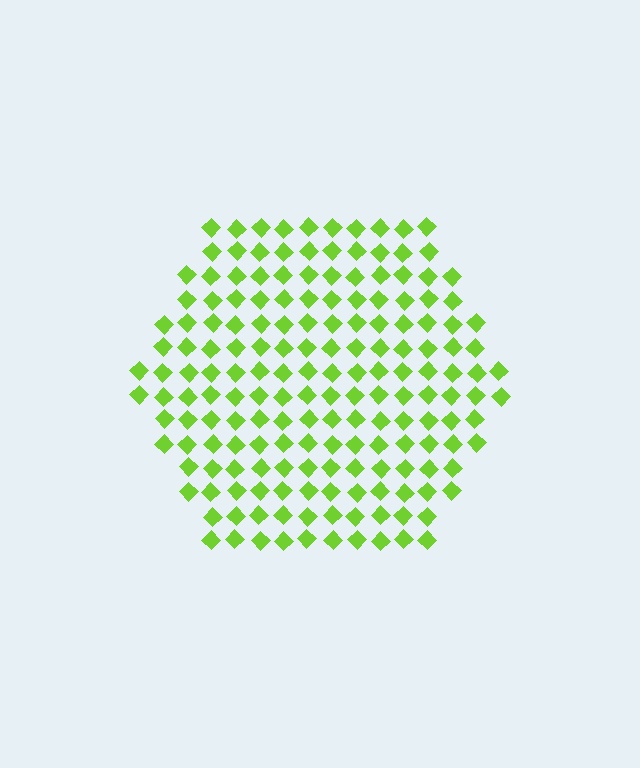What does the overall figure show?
The overall figure shows a hexagon.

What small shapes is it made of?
It is made of small diamonds.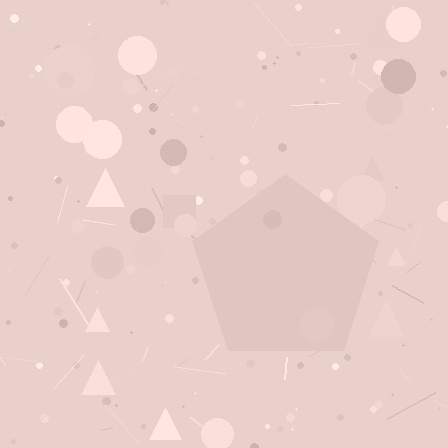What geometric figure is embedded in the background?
A pentagon is embedded in the background.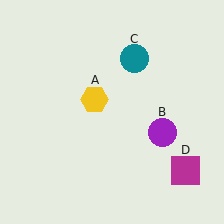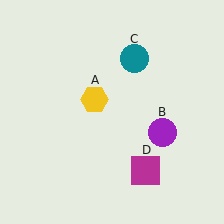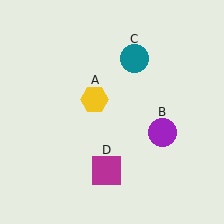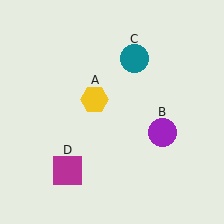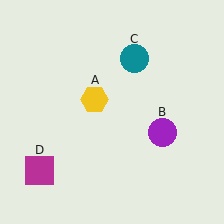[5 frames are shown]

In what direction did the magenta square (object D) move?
The magenta square (object D) moved left.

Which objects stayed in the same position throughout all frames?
Yellow hexagon (object A) and purple circle (object B) and teal circle (object C) remained stationary.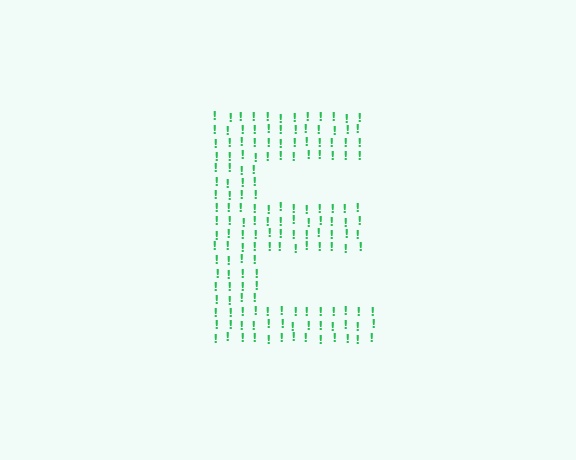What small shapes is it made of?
It is made of small exclamation marks.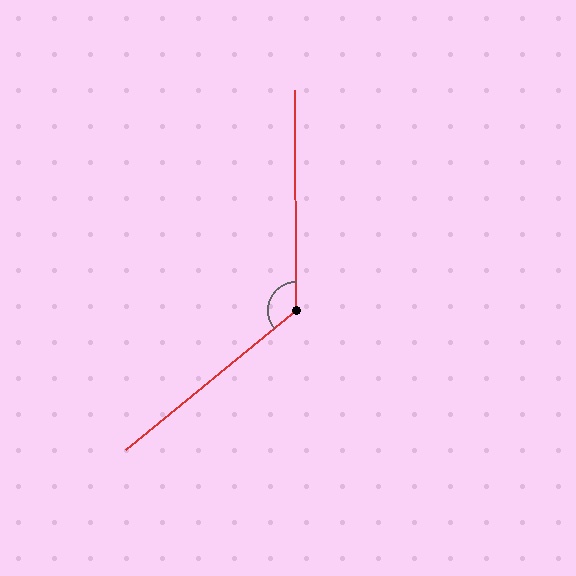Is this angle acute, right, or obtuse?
It is obtuse.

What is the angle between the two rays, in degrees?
Approximately 129 degrees.